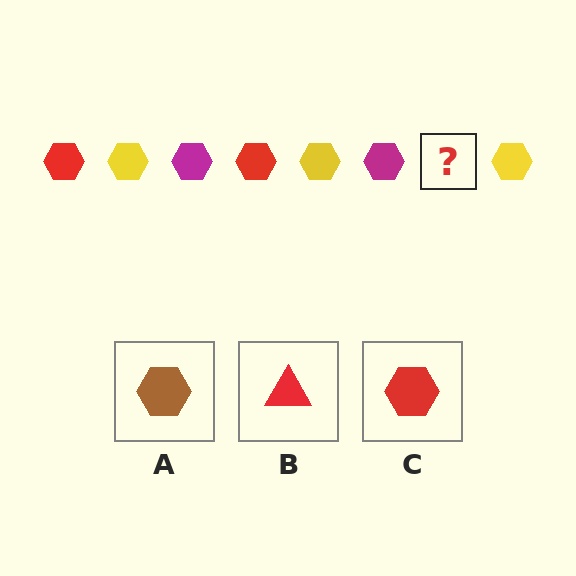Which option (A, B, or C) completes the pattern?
C.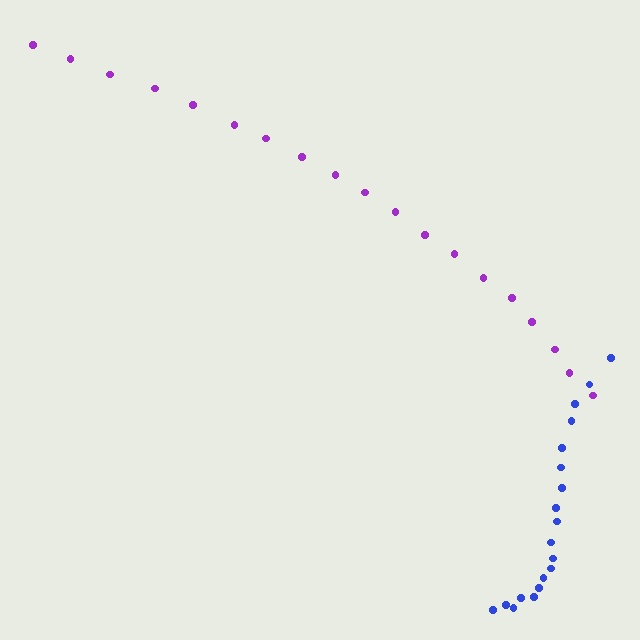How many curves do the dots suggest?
There are 2 distinct paths.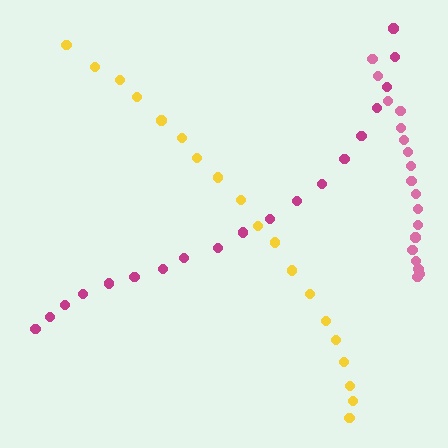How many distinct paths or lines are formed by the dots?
There are 3 distinct paths.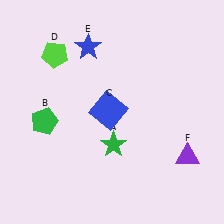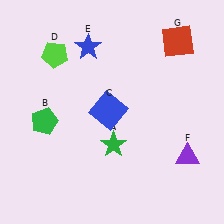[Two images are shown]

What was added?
A red square (G) was added in Image 2.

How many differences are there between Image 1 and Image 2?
There is 1 difference between the two images.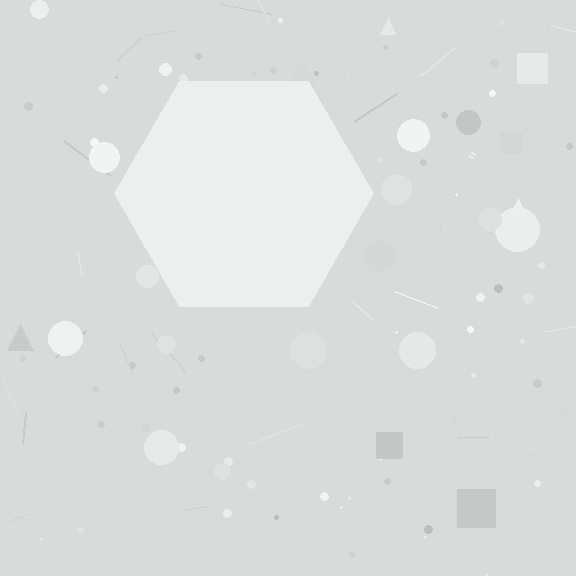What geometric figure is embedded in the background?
A hexagon is embedded in the background.